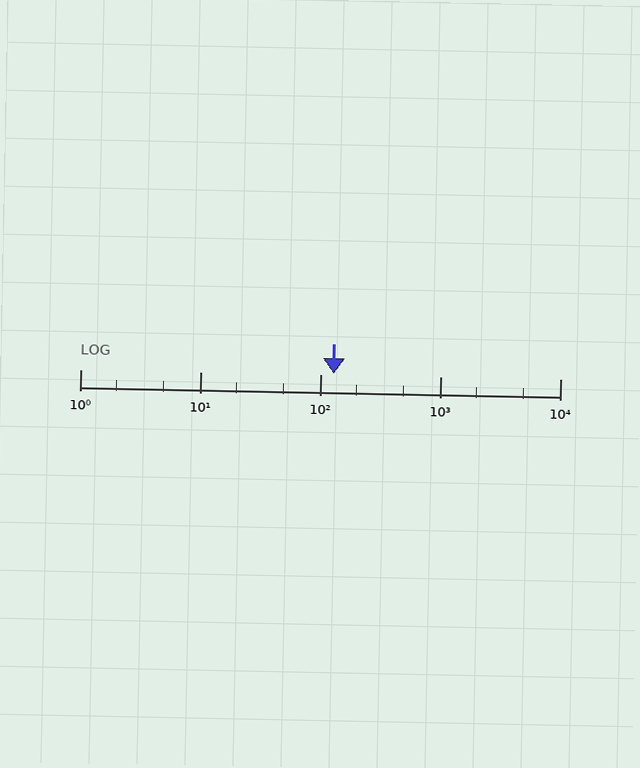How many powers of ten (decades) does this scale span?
The scale spans 4 decades, from 1 to 10000.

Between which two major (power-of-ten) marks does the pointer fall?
The pointer is between 100 and 1000.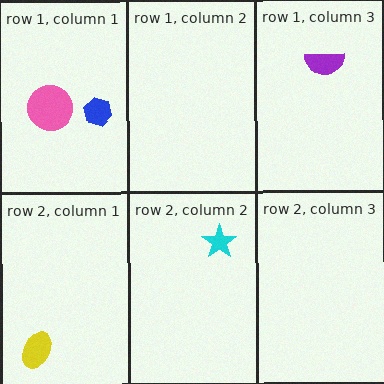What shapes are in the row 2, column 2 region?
The cyan star.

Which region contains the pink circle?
The row 1, column 1 region.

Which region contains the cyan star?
The row 2, column 2 region.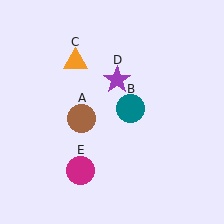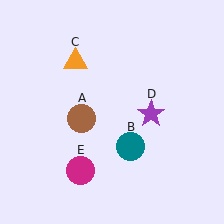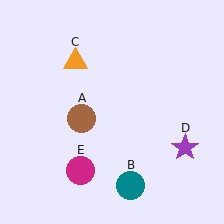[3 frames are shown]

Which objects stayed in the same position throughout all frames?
Brown circle (object A) and orange triangle (object C) and magenta circle (object E) remained stationary.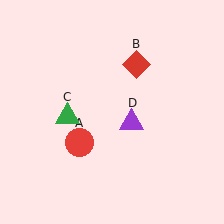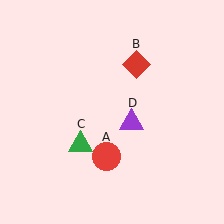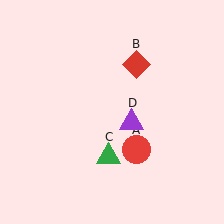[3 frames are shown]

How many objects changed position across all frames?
2 objects changed position: red circle (object A), green triangle (object C).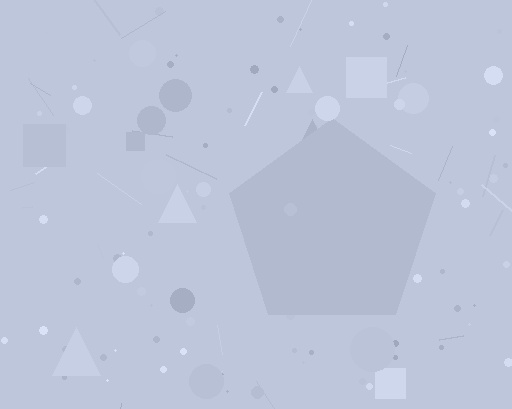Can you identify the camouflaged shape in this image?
The camouflaged shape is a pentagon.